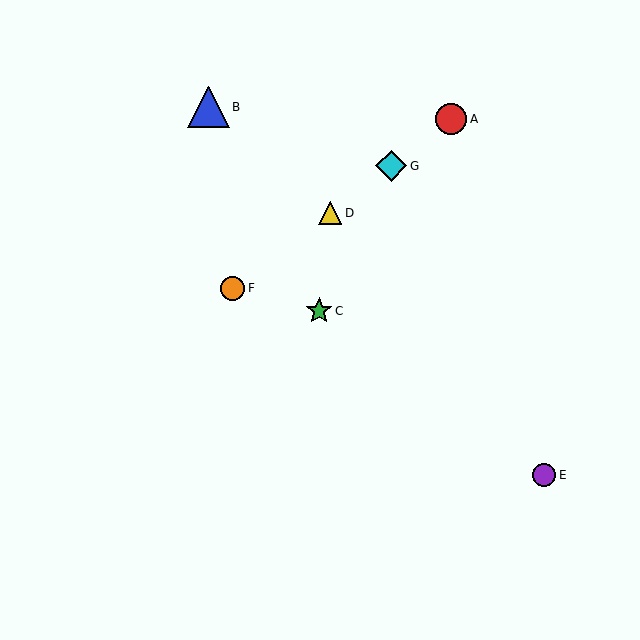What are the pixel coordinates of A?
Object A is at (451, 119).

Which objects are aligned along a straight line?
Objects A, D, F, G are aligned along a straight line.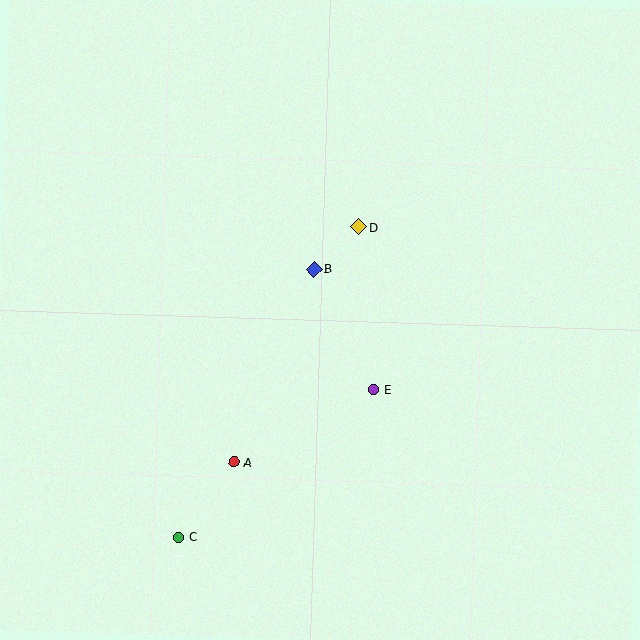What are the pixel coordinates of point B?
Point B is at (314, 269).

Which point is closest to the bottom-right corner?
Point E is closest to the bottom-right corner.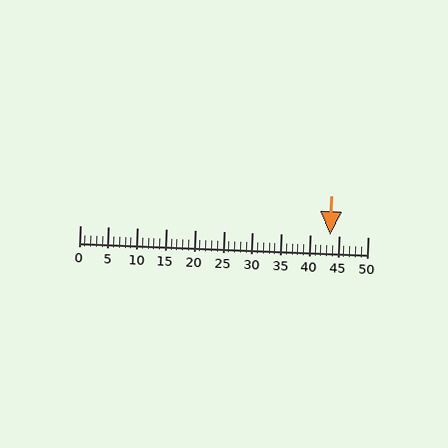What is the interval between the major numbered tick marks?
The major tick marks are spaced 5 units apart.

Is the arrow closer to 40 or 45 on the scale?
The arrow is closer to 45.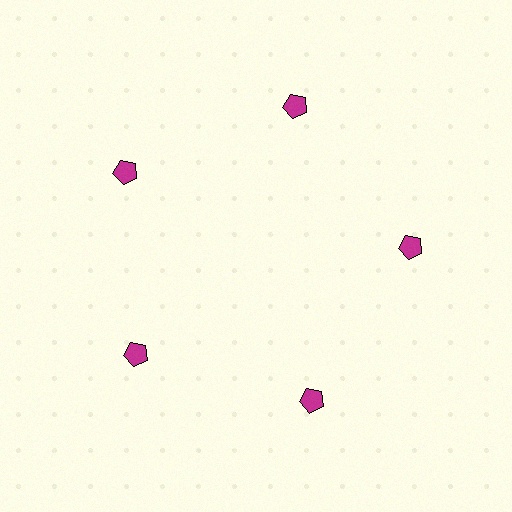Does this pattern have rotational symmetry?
Yes, this pattern has 5-fold rotational symmetry. It looks the same after rotating 72 degrees around the center.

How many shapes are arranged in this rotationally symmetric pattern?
There are 5 shapes, arranged in 5 groups of 1.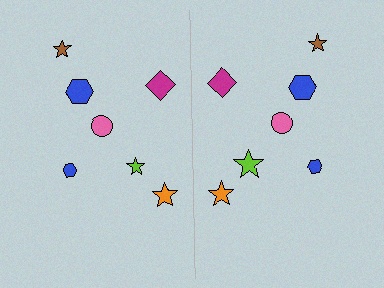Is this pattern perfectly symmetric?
No, the pattern is not perfectly symmetric. The lime star on the right side has a different size than its mirror counterpart.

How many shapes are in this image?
There are 14 shapes in this image.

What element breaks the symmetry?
The lime star on the right side has a different size than its mirror counterpart.